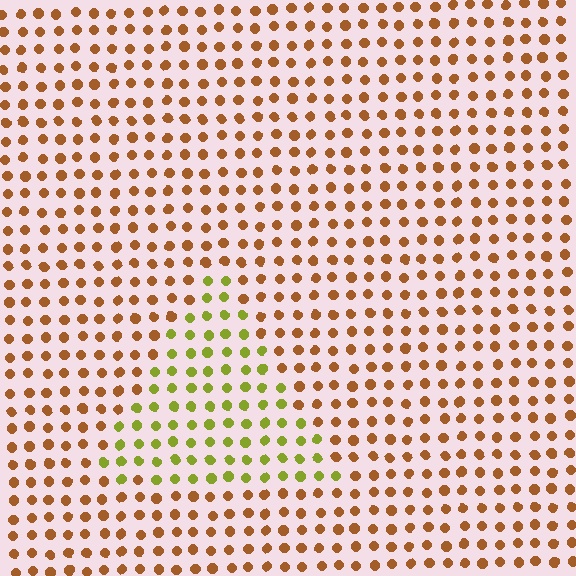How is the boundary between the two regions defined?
The boundary is defined purely by a slight shift in hue (about 50 degrees). Spacing, size, and orientation are identical on both sides.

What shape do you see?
I see a triangle.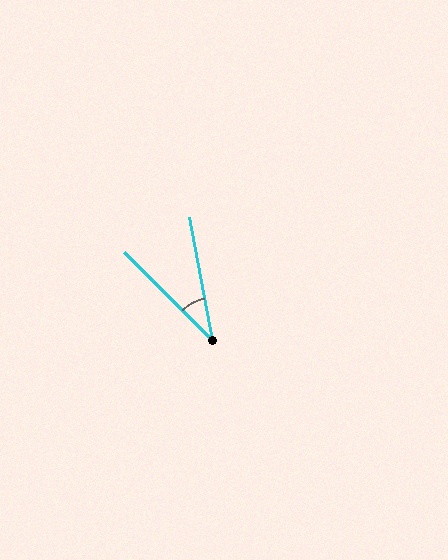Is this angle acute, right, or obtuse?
It is acute.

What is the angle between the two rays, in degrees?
Approximately 34 degrees.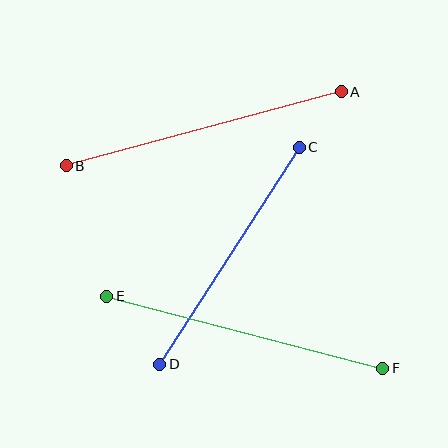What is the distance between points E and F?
The distance is approximately 285 pixels.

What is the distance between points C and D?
The distance is approximately 258 pixels.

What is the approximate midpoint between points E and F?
The midpoint is at approximately (245, 332) pixels.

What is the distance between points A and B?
The distance is approximately 285 pixels.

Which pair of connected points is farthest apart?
Points E and F are farthest apart.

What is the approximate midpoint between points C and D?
The midpoint is at approximately (230, 256) pixels.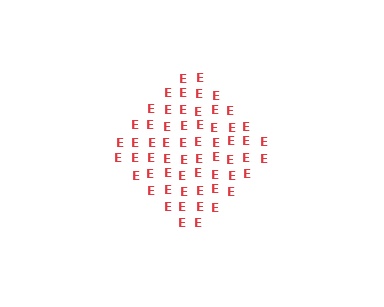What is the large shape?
The large shape is a diamond.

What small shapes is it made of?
It is made of small letter E's.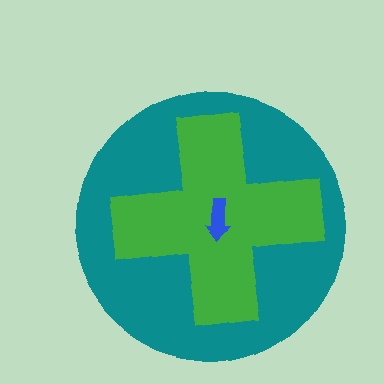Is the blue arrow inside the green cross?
Yes.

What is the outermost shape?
The teal circle.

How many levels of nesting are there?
3.